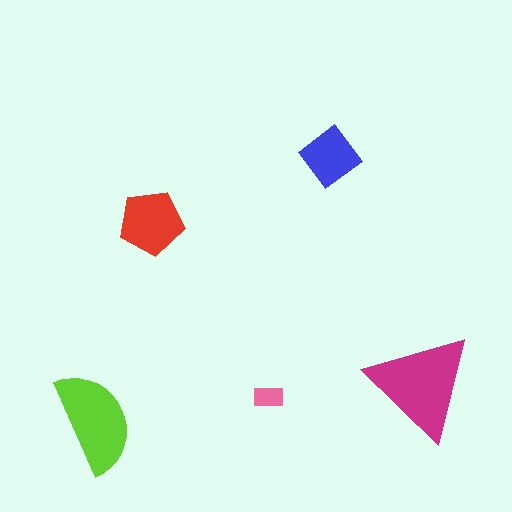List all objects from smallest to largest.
The pink rectangle, the blue diamond, the red pentagon, the lime semicircle, the magenta triangle.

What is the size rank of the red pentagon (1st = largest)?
3rd.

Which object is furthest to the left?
The lime semicircle is leftmost.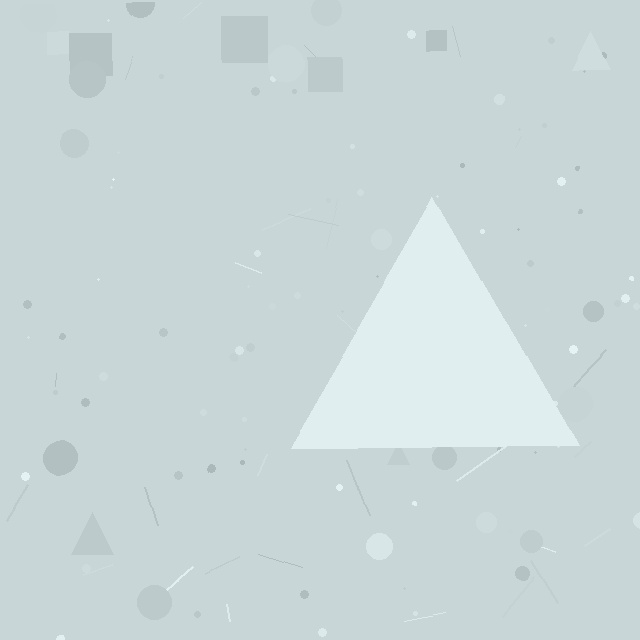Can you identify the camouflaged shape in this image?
The camouflaged shape is a triangle.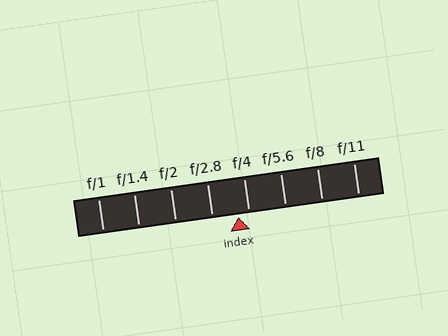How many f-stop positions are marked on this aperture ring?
There are 8 f-stop positions marked.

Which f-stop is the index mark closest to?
The index mark is closest to f/4.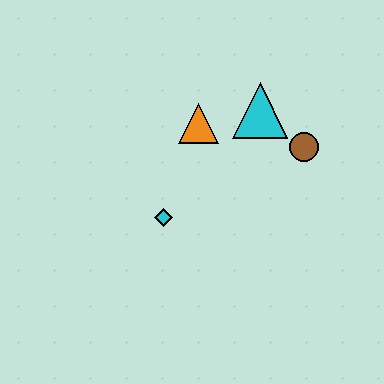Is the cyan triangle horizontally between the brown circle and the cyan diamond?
Yes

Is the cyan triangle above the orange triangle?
Yes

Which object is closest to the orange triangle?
The cyan triangle is closest to the orange triangle.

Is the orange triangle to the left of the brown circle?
Yes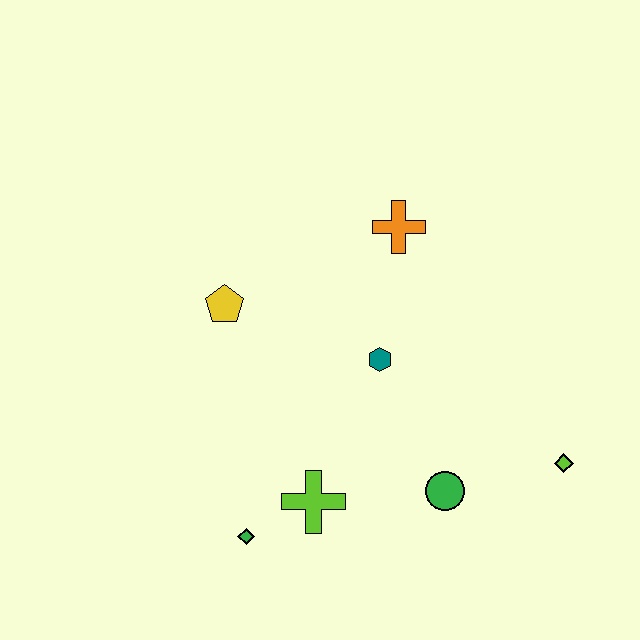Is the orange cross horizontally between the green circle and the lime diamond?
No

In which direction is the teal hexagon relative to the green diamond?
The teal hexagon is above the green diamond.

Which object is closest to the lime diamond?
The green circle is closest to the lime diamond.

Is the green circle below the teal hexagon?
Yes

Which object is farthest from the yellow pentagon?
The lime diamond is farthest from the yellow pentagon.